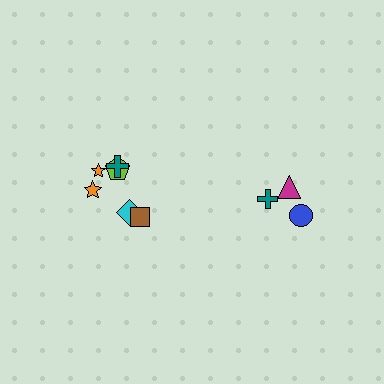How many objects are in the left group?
There are 6 objects.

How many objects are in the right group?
There are 3 objects.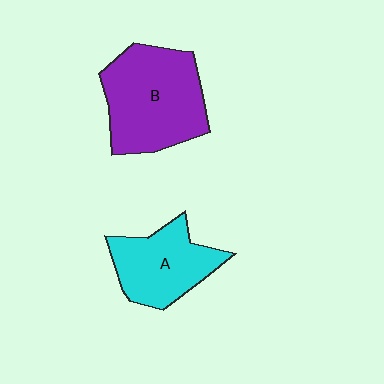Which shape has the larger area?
Shape B (purple).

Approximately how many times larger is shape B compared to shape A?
Approximately 1.4 times.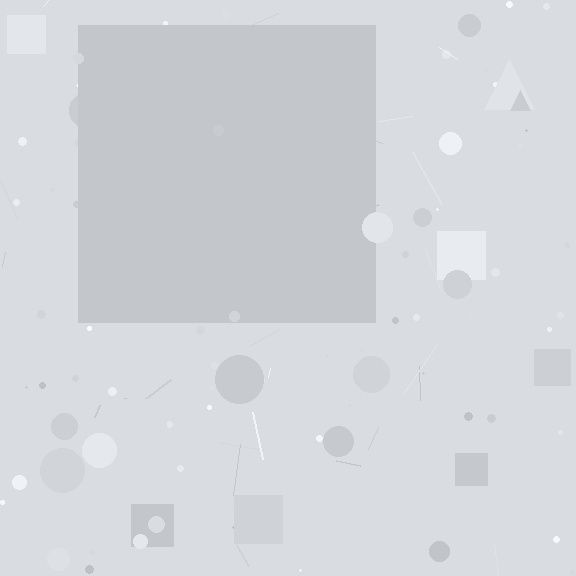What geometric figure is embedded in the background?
A square is embedded in the background.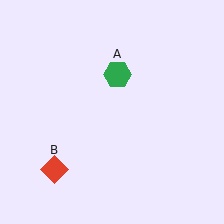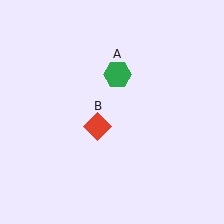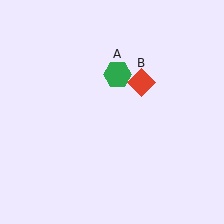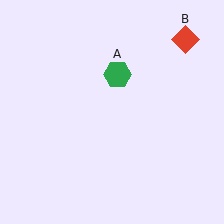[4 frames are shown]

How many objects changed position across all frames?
1 object changed position: red diamond (object B).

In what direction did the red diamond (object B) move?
The red diamond (object B) moved up and to the right.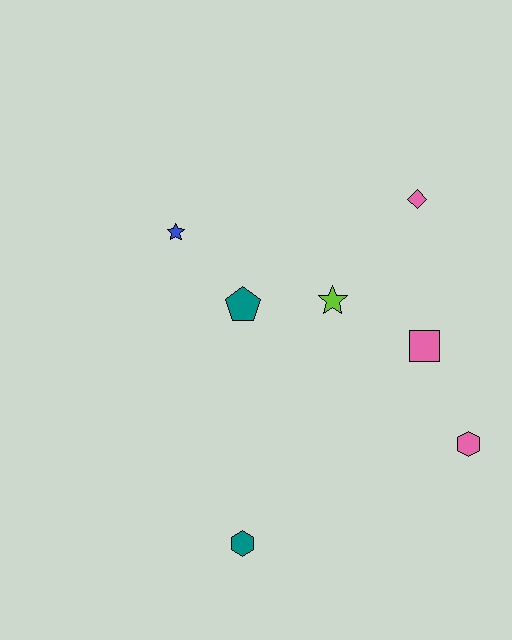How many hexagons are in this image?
There are 2 hexagons.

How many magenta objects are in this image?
There are no magenta objects.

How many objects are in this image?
There are 7 objects.